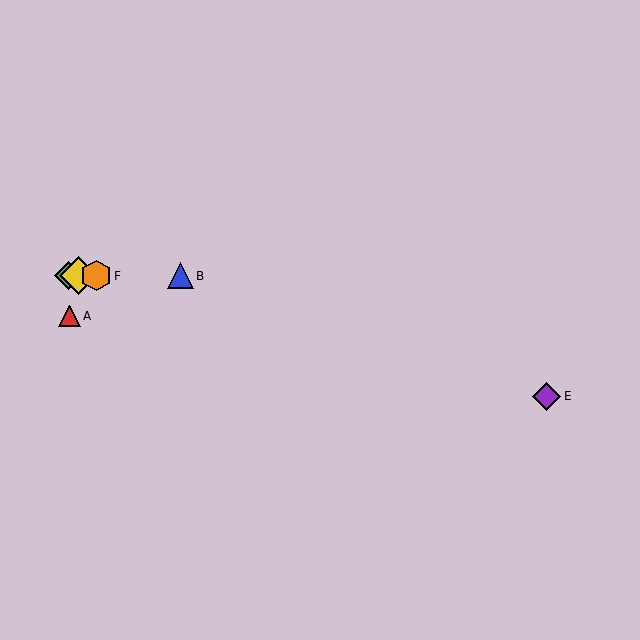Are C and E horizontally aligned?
No, C is at y≈276 and E is at y≈397.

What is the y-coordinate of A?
Object A is at y≈316.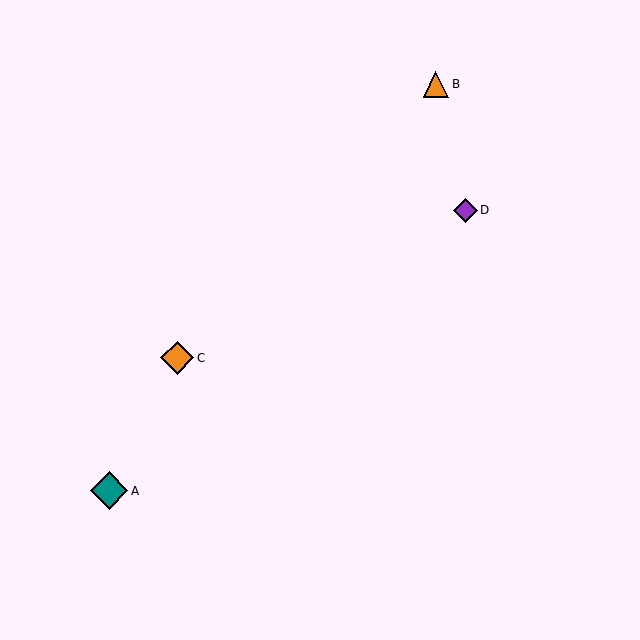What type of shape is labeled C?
Shape C is an orange diamond.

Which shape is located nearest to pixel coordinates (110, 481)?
The teal diamond (labeled A) at (109, 491) is nearest to that location.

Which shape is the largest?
The teal diamond (labeled A) is the largest.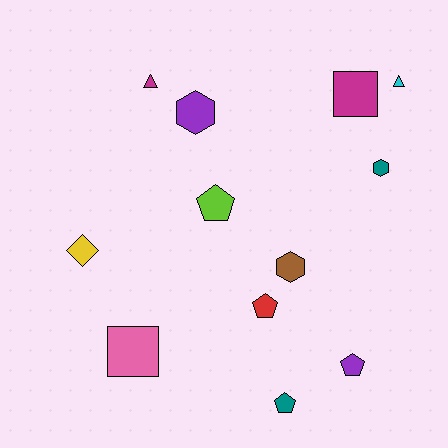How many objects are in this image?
There are 12 objects.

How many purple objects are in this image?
There are 2 purple objects.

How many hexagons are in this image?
There are 3 hexagons.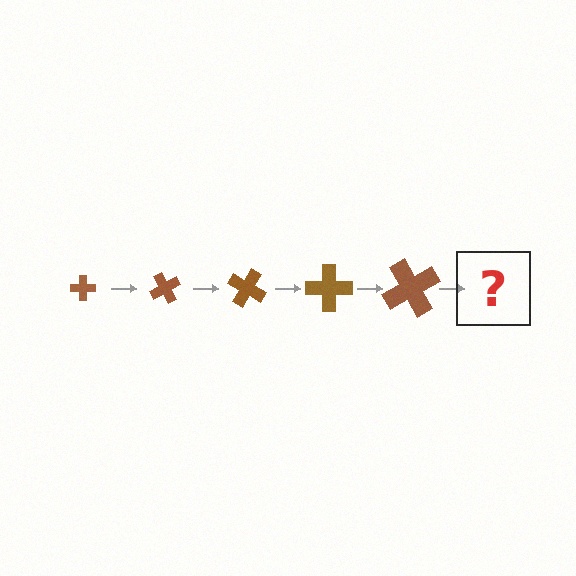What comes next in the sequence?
The next element should be a cross, larger than the previous one and rotated 300 degrees from the start.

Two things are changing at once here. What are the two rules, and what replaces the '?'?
The two rules are that the cross grows larger each step and it rotates 60 degrees each step. The '?' should be a cross, larger than the previous one and rotated 300 degrees from the start.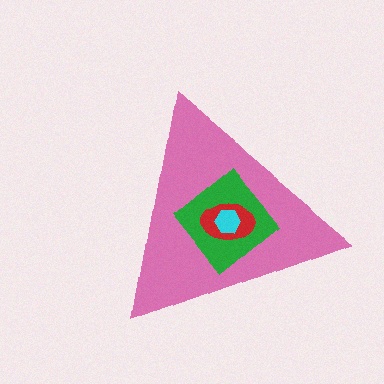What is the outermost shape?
The pink triangle.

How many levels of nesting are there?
4.